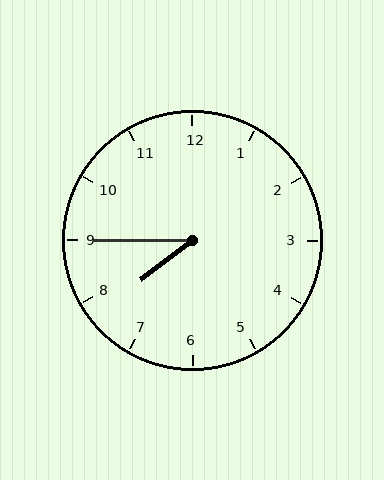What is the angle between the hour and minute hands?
Approximately 38 degrees.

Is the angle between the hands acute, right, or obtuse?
It is acute.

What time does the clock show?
7:45.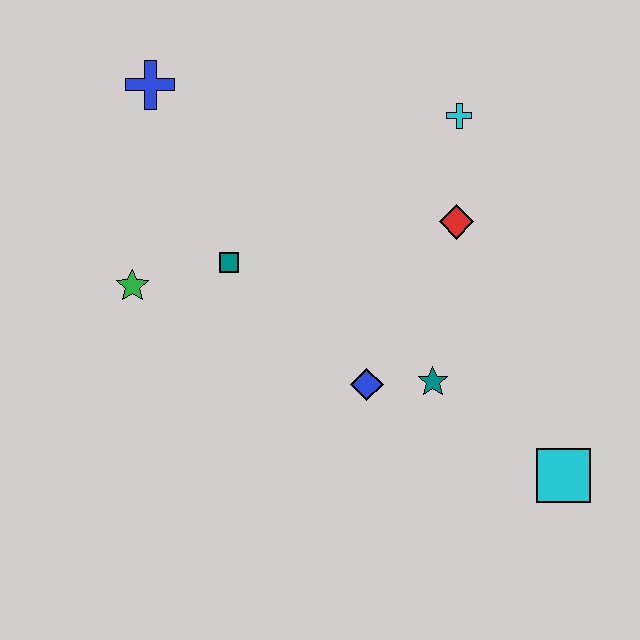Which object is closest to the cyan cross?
The red diamond is closest to the cyan cross.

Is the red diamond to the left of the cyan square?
Yes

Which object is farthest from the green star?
The cyan square is farthest from the green star.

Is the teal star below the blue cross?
Yes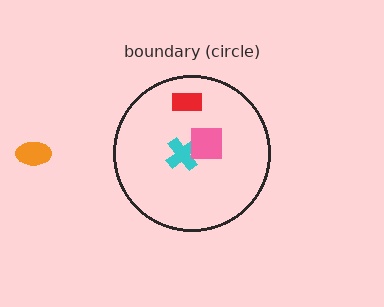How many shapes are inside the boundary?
3 inside, 1 outside.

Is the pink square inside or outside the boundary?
Inside.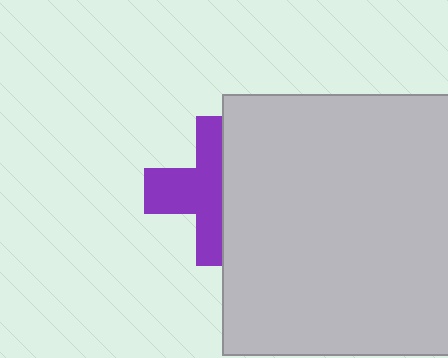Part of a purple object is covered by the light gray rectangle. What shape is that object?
It is a cross.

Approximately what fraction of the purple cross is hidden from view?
Roughly 46% of the purple cross is hidden behind the light gray rectangle.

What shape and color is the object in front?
The object in front is a light gray rectangle.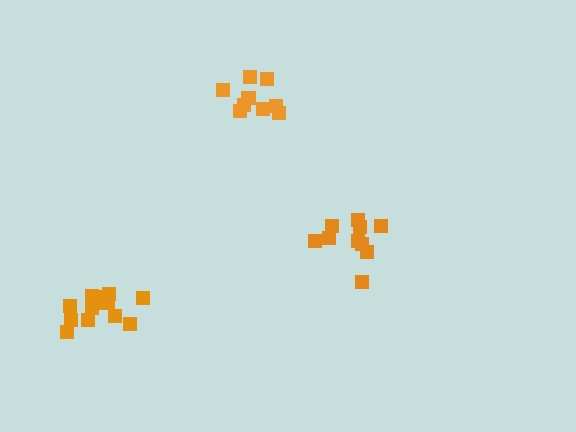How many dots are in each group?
Group 1: 10 dots, Group 2: 13 dots, Group 3: 9 dots (32 total).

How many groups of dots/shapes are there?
There are 3 groups.